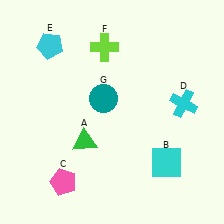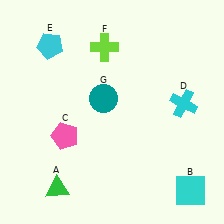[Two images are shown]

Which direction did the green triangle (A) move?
The green triangle (A) moved down.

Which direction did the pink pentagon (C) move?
The pink pentagon (C) moved up.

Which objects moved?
The objects that moved are: the green triangle (A), the cyan square (B), the pink pentagon (C).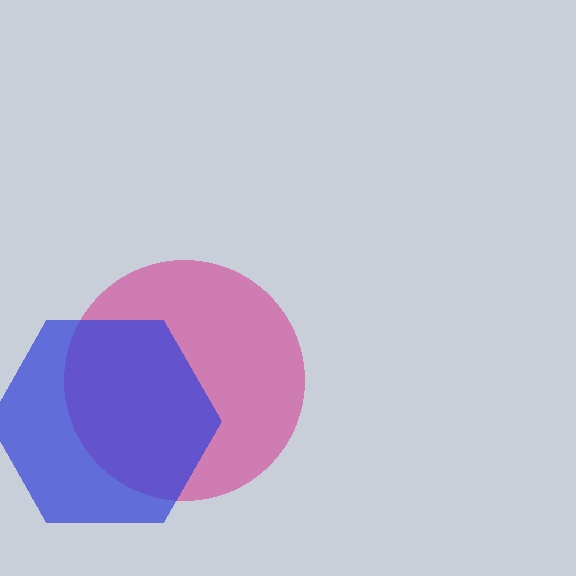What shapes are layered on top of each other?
The layered shapes are: a magenta circle, a blue hexagon.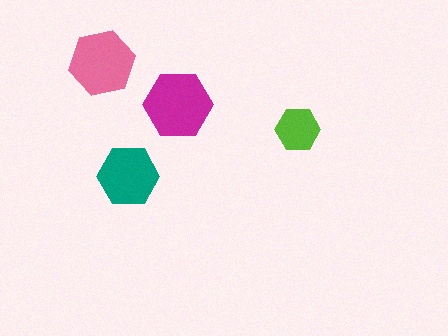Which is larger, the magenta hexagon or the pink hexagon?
The magenta one.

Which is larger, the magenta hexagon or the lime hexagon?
The magenta one.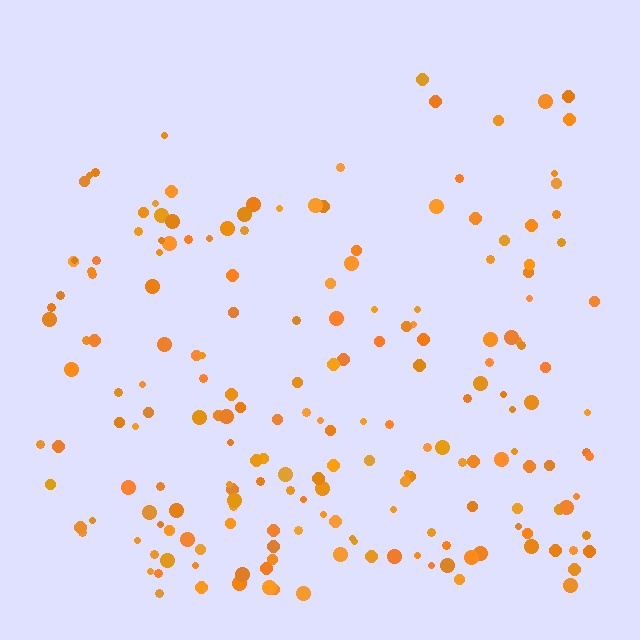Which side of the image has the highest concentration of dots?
The bottom.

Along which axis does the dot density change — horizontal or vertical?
Vertical.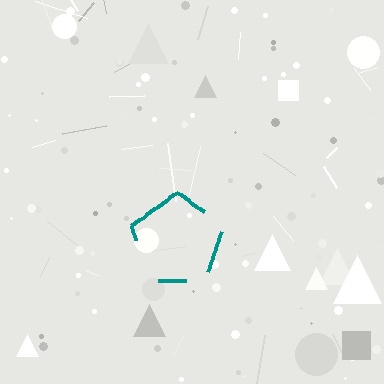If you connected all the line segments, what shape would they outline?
They would outline a pentagon.